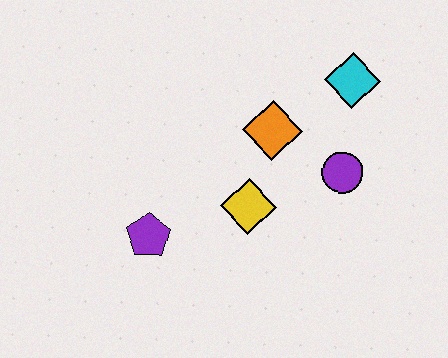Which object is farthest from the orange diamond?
The purple pentagon is farthest from the orange diamond.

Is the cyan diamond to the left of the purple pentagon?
No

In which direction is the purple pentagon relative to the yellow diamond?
The purple pentagon is to the left of the yellow diamond.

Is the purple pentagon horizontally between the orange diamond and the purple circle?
No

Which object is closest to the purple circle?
The orange diamond is closest to the purple circle.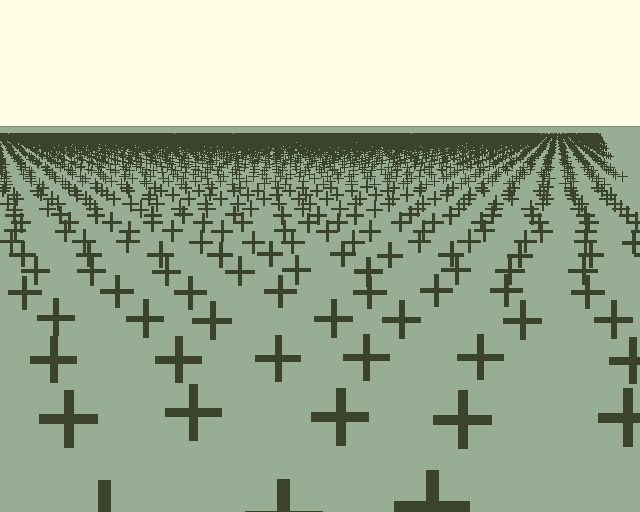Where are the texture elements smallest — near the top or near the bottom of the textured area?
Near the top.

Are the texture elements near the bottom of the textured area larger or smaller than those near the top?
Larger. Near the bottom, elements are closer to the viewer and appear at a bigger on-screen size.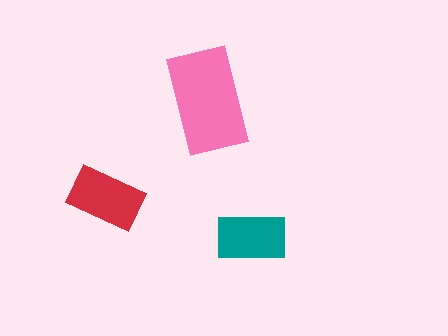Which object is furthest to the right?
The teal rectangle is rightmost.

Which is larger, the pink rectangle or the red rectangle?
The pink one.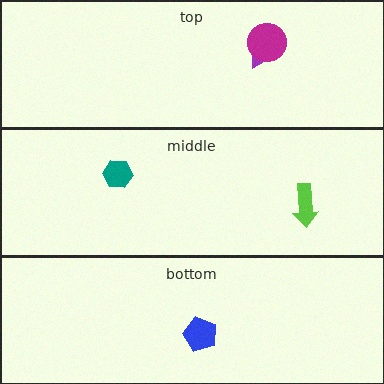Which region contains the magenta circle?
The top region.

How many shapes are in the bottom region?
1.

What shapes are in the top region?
The purple triangle, the magenta circle.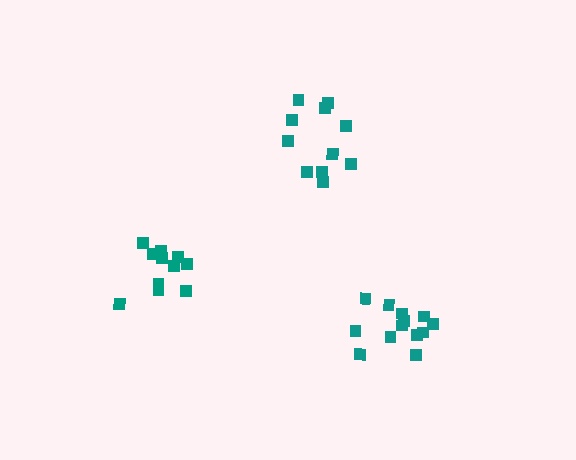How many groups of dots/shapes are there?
There are 3 groups.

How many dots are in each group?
Group 1: 11 dots, Group 2: 13 dots, Group 3: 11 dots (35 total).